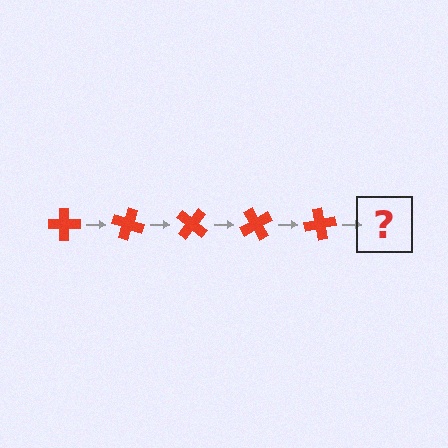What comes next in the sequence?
The next element should be a red cross rotated 100 degrees.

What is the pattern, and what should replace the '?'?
The pattern is that the cross rotates 20 degrees each step. The '?' should be a red cross rotated 100 degrees.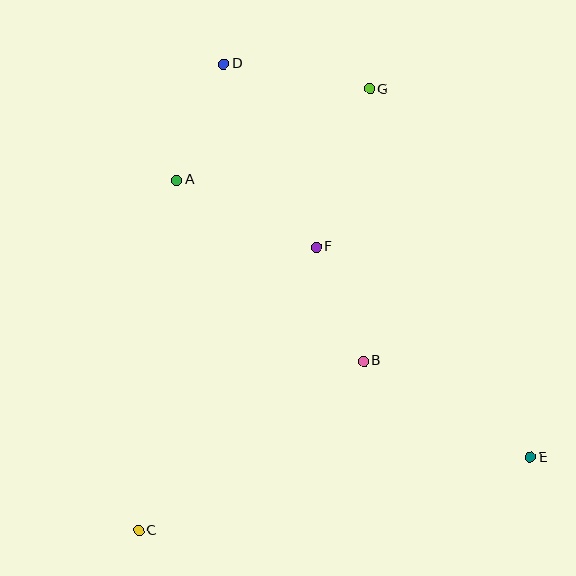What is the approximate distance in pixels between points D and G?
The distance between D and G is approximately 148 pixels.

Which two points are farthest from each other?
Points D and E are farthest from each other.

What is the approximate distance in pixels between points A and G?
The distance between A and G is approximately 213 pixels.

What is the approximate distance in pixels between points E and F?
The distance between E and F is approximately 300 pixels.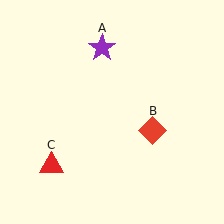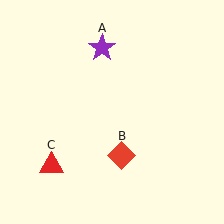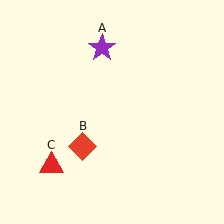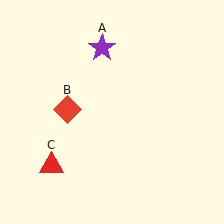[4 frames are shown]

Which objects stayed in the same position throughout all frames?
Purple star (object A) and red triangle (object C) remained stationary.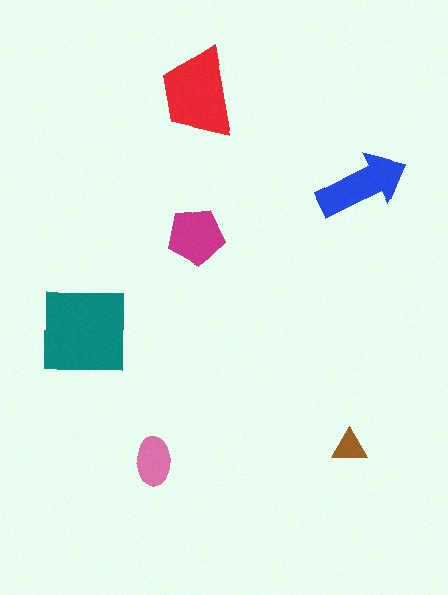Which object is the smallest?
The brown triangle.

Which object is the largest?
The teal square.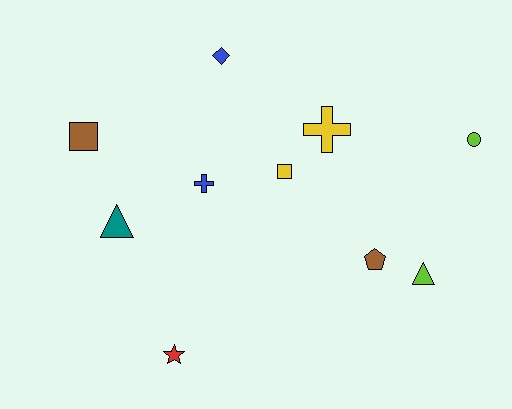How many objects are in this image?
There are 10 objects.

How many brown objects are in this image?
There are 2 brown objects.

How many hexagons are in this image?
There are no hexagons.